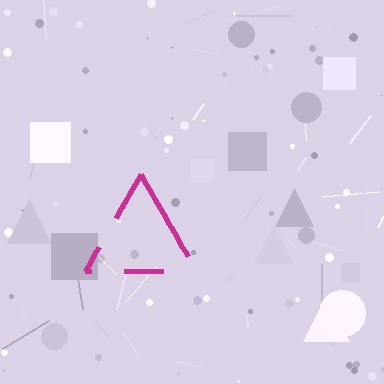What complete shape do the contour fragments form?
The contour fragments form a triangle.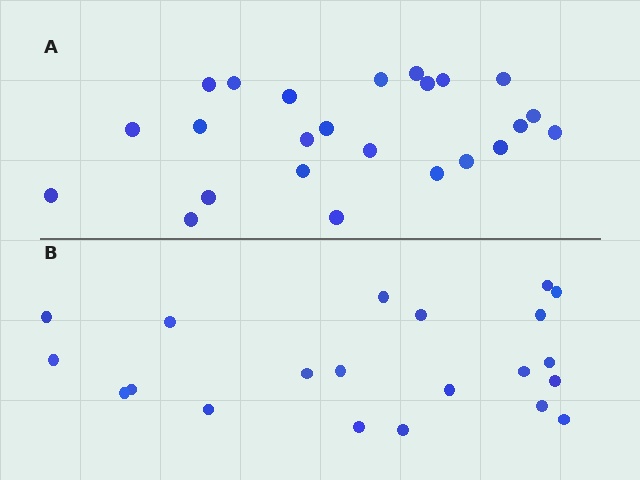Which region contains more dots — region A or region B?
Region A (the top region) has more dots.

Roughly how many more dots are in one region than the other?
Region A has just a few more — roughly 2 or 3 more dots than region B.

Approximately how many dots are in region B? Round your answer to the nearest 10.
About 20 dots. (The exact count is 21, which rounds to 20.)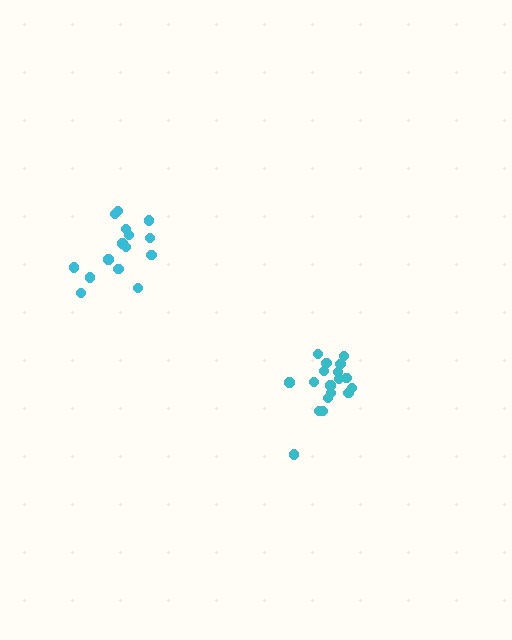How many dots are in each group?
Group 1: 18 dots, Group 2: 15 dots (33 total).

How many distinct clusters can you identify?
There are 2 distinct clusters.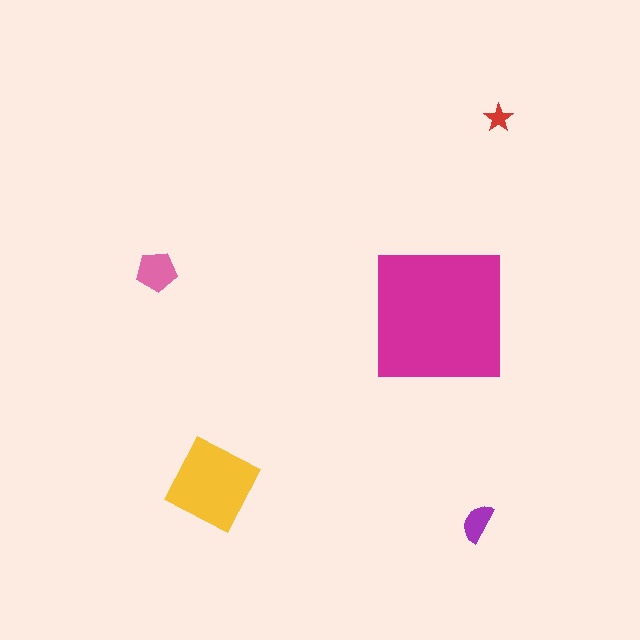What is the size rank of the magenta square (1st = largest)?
1st.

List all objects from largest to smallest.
The magenta square, the yellow diamond, the pink pentagon, the purple semicircle, the red star.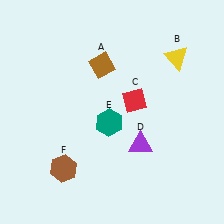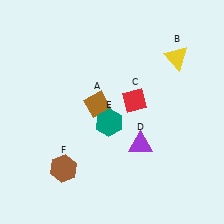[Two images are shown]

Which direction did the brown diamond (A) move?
The brown diamond (A) moved down.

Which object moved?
The brown diamond (A) moved down.